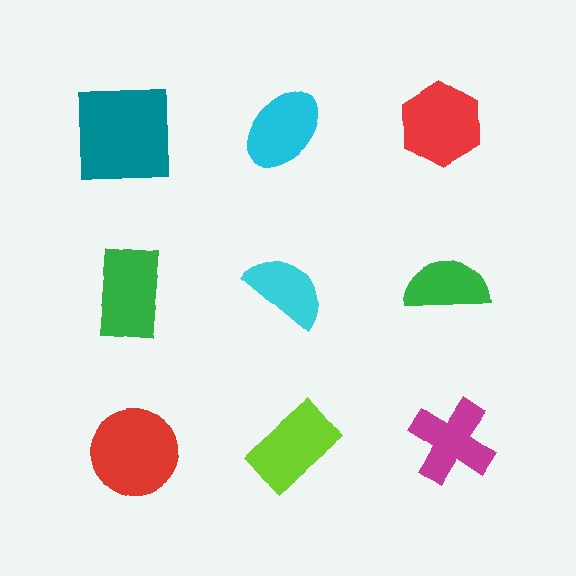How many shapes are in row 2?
3 shapes.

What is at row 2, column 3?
A green semicircle.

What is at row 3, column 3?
A magenta cross.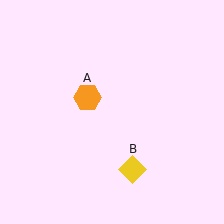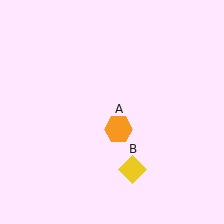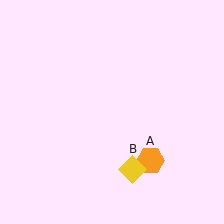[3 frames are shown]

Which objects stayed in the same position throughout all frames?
Yellow diamond (object B) remained stationary.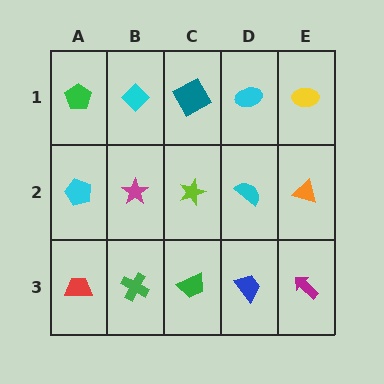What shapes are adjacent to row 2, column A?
A green pentagon (row 1, column A), a red trapezoid (row 3, column A), a magenta star (row 2, column B).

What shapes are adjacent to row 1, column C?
A lime star (row 2, column C), a cyan diamond (row 1, column B), a cyan ellipse (row 1, column D).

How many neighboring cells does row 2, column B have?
4.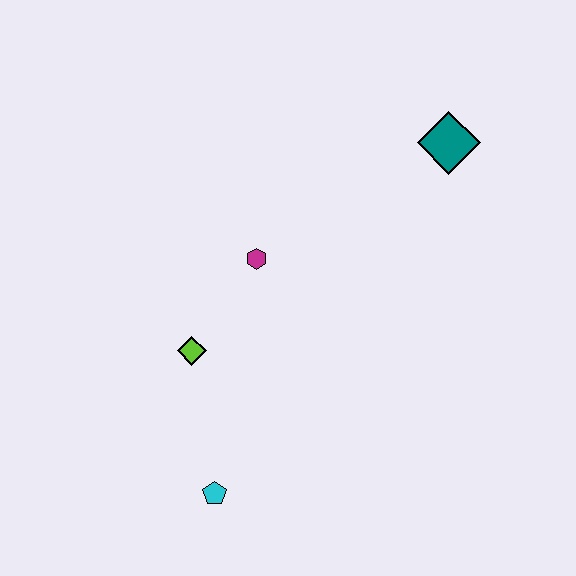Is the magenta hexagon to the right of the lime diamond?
Yes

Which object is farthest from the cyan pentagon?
The teal diamond is farthest from the cyan pentagon.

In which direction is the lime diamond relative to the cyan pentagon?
The lime diamond is above the cyan pentagon.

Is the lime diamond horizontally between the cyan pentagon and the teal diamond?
No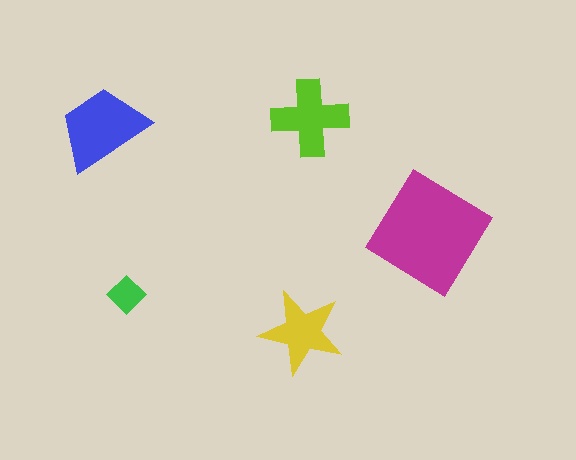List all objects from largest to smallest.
The magenta diamond, the blue trapezoid, the lime cross, the yellow star, the green diamond.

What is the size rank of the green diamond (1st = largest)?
5th.